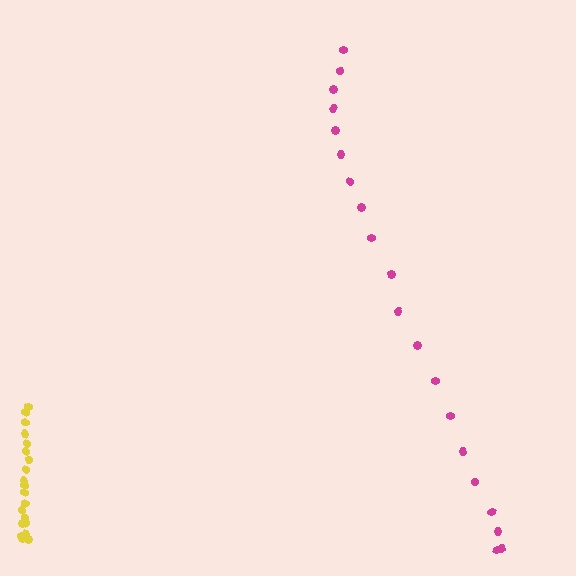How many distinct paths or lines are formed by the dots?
There are 2 distinct paths.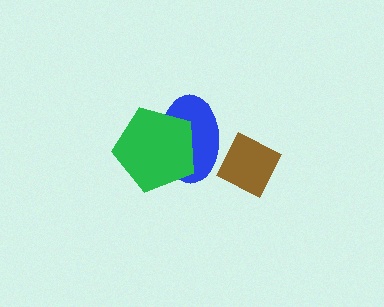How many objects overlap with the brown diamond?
1 object overlaps with the brown diamond.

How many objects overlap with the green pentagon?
1 object overlaps with the green pentagon.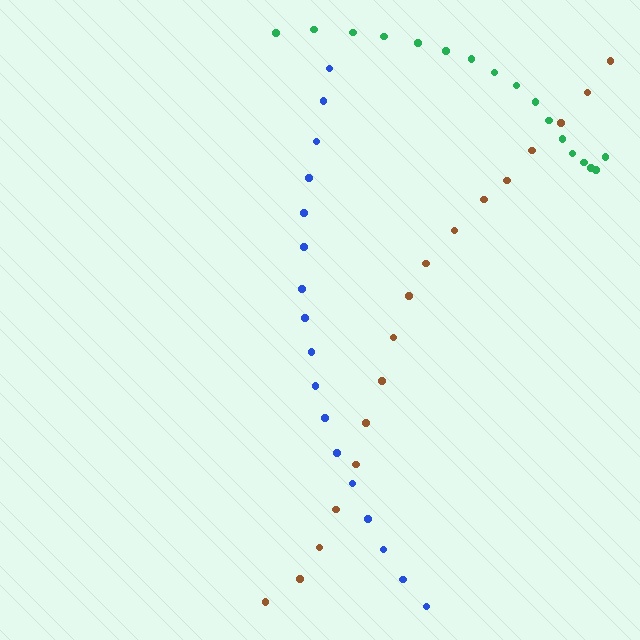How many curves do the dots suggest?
There are 3 distinct paths.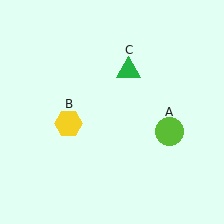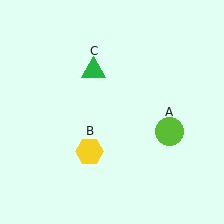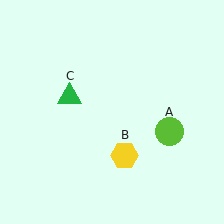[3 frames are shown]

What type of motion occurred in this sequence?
The yellow hexagon (object B), green triangle (object C) rotated counterclockwise around the center of the scene.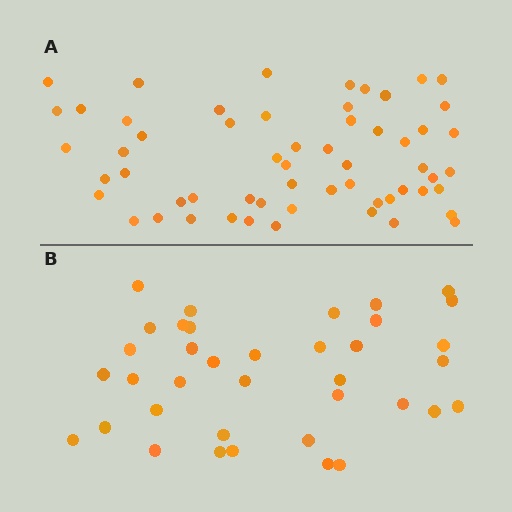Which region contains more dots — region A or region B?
Region A (the top region) has more dots.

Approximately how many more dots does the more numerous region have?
Region A has approximately 20 more dots than region B.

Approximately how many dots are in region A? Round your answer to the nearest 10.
About 60 dots. (The exact count is 58, which rounds to 60.)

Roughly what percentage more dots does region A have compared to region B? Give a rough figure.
About 55% more.